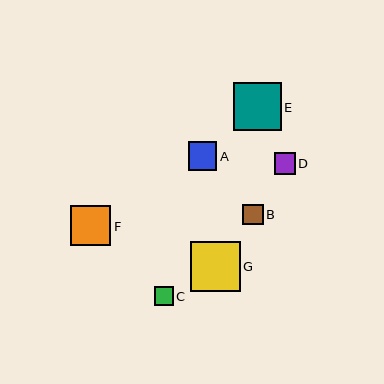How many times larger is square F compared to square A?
Square F is approximately 1.4 times the size of square A.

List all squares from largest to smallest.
From largest to smallest: G, E, F, A, D, B, C.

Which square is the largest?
Square G is the largest with a size of approximately 50 pixels.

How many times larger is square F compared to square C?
Square F is approximately 2.2 times the size of square C.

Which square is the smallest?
Square C is the smallest with a size of approximately 19 pixels.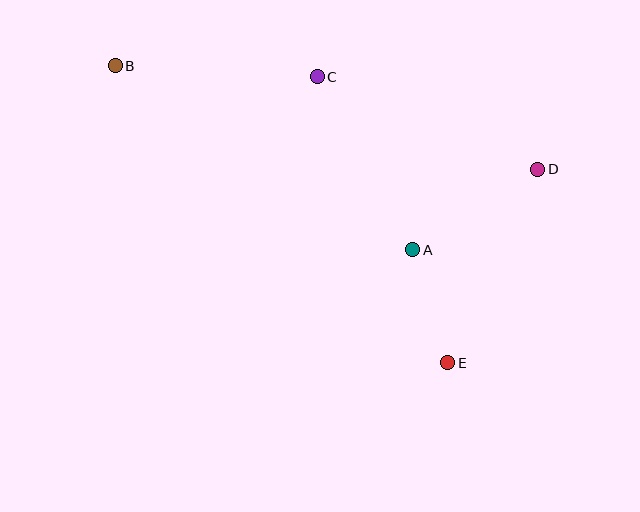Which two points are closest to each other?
Points A and E are closest to each other.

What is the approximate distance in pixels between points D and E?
The distance between D and E is approximately 214 pixels.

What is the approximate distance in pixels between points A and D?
The distance between A and D is approximately 149 pixels.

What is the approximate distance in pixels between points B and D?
The distance between B and D is approximately 435 pixels.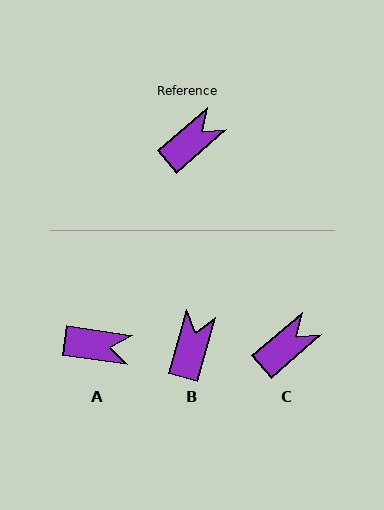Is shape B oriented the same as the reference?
No, it is off by about 34 degrees.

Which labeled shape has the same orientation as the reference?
C.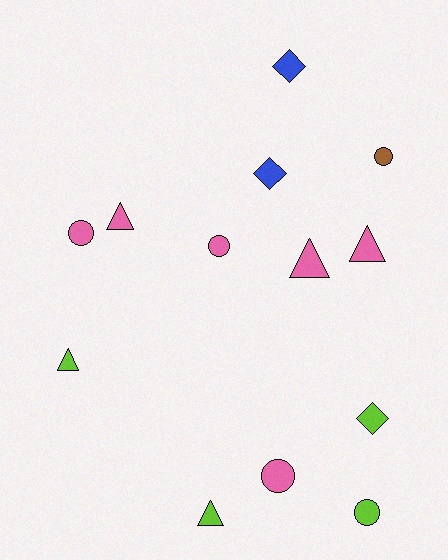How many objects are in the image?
There are 13 objects.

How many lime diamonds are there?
There is 1 lime diamond.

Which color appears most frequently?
Pink, with 6 objects.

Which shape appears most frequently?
Triangle, with 5 objects.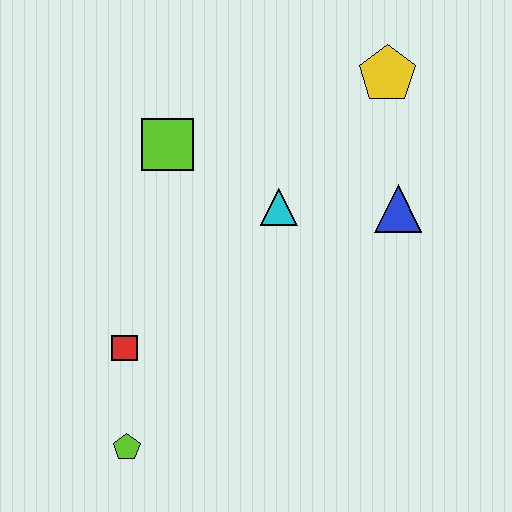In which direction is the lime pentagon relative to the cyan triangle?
The lime pentagon is below the cyan triangle.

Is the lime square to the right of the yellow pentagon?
No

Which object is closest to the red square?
The lime pentagon is closest to the red square.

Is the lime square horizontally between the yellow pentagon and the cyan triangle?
No